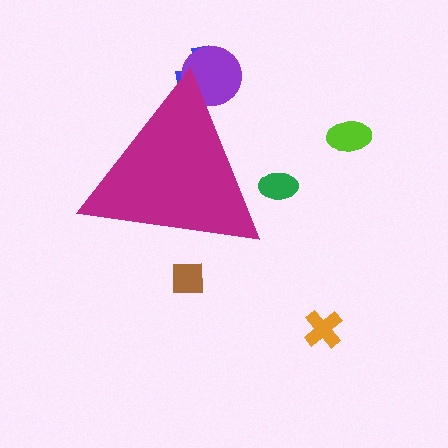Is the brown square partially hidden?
Yes, the brown square is partially hidden behind the magenta triangle.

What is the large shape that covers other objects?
A magenta triangle.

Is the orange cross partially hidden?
No, the orange cross is fully visible.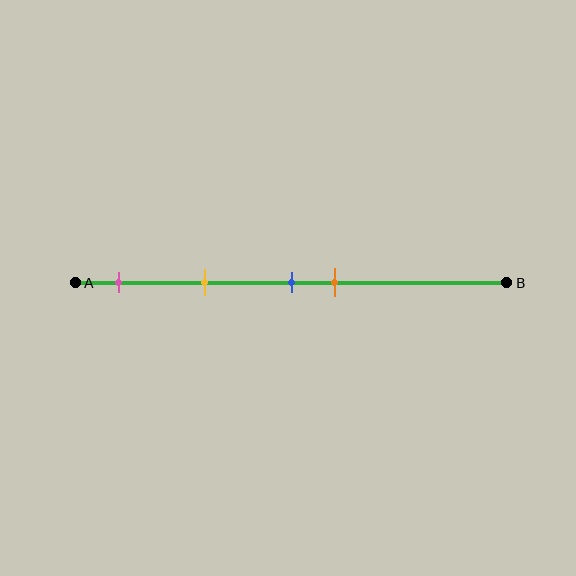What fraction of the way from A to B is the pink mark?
The pink mark is approximately 10% (0.1) of the way from A to B.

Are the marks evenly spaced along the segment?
No, the marks are not evenly spaced.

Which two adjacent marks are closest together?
The blue and orange marks are the closest adjacent pair.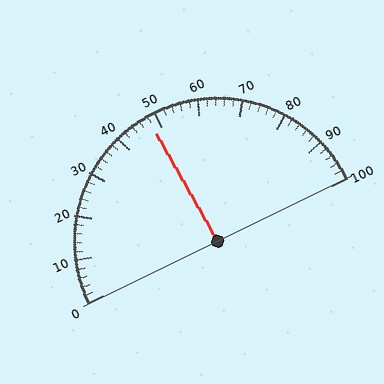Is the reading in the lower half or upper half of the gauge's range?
The reading is in the lower half of the range (0 to 100).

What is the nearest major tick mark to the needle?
The nearest major tick mark is 50.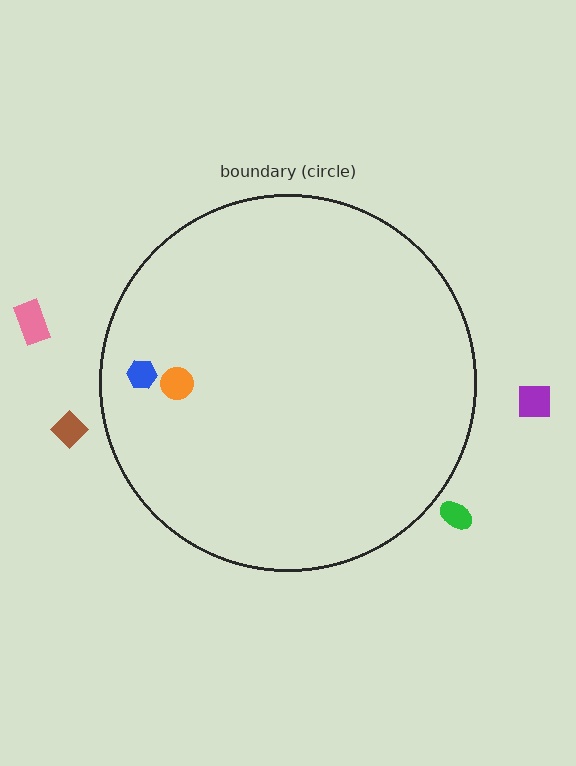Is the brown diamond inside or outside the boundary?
Outside.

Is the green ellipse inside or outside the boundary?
Outside.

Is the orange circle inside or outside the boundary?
Inside.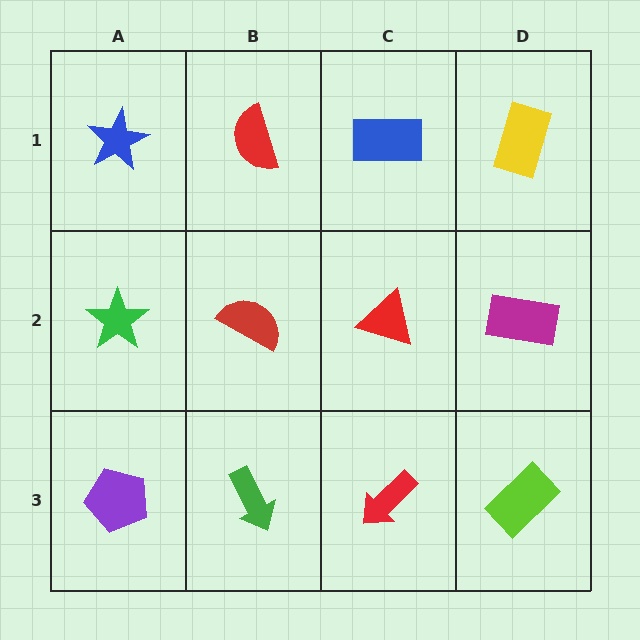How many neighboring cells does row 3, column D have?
2.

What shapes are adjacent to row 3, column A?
A green star (row 2, column A), a green arrow (row 3, column B).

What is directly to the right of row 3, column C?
A lime rectangle.